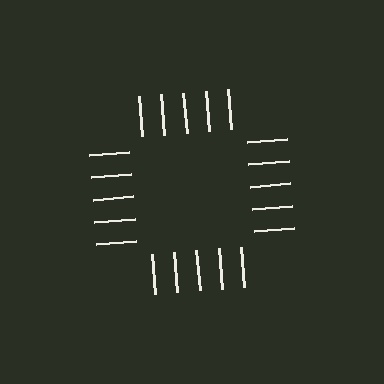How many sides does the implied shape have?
4 sides — the line-ends trace a square.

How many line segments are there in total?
20 — 5 along each of the 4 edges.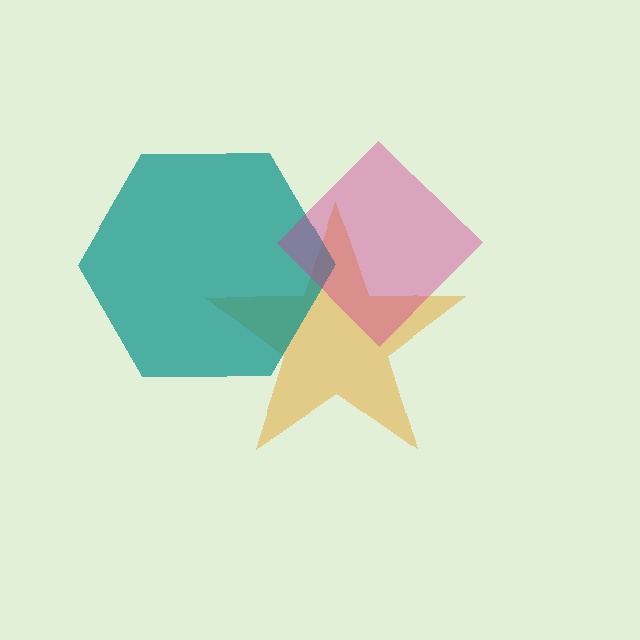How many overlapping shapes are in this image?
There are 3 overlapping shapes in the image.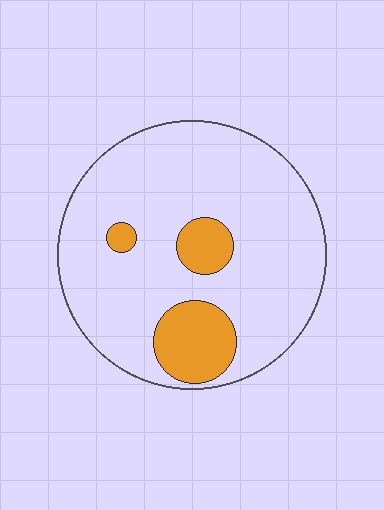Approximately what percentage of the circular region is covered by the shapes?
Approximately 15%.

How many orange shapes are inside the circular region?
3.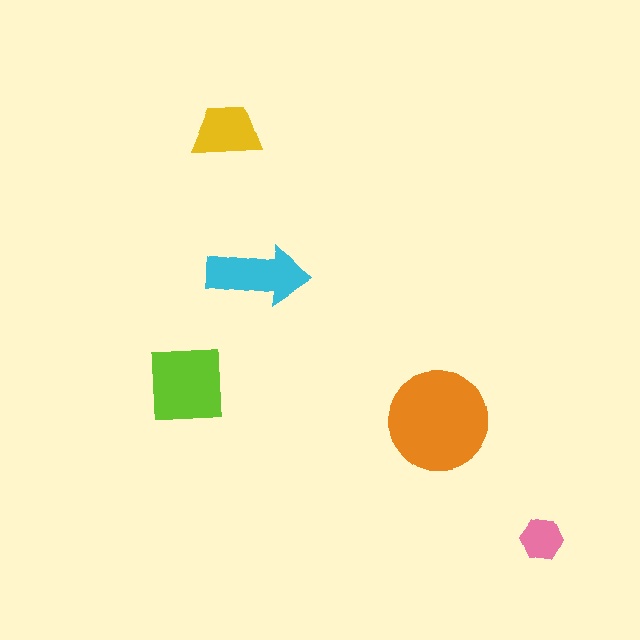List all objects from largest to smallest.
The orange circle, the lime square, the cyan arrow, the yellow trapezoid, the pink hexagon.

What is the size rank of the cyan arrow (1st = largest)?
3rd.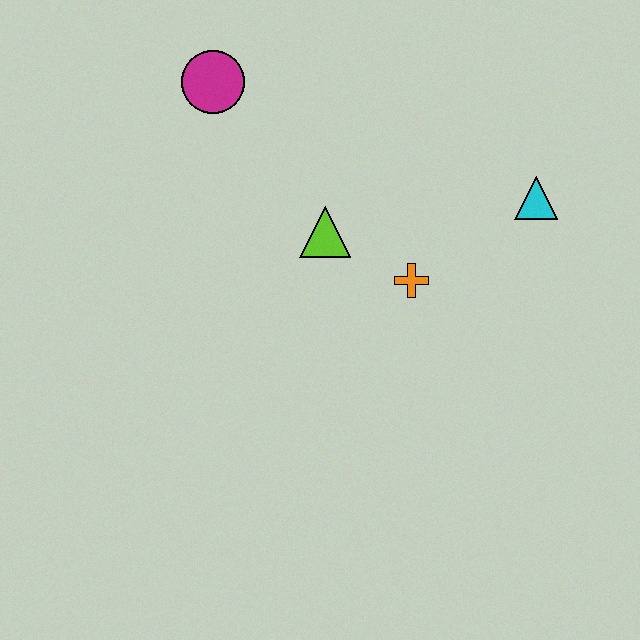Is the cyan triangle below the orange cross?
No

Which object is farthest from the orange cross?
The magenta circle is farthest from the orange cross.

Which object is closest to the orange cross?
The lime triangle is closest to the orange cross.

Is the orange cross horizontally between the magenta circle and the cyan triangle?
Yes